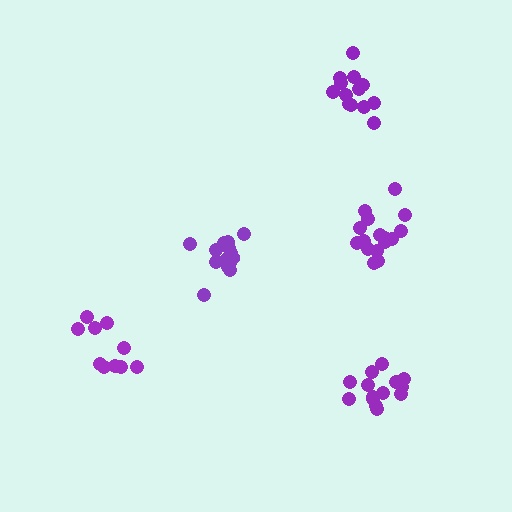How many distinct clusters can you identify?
There are 5 distinct clusters.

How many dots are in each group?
Group 1: 16 dots, Group 2: 15 dots, Group 3: 14 dots, Group 4: 13 dots, Group 5: 10 dots (68 total).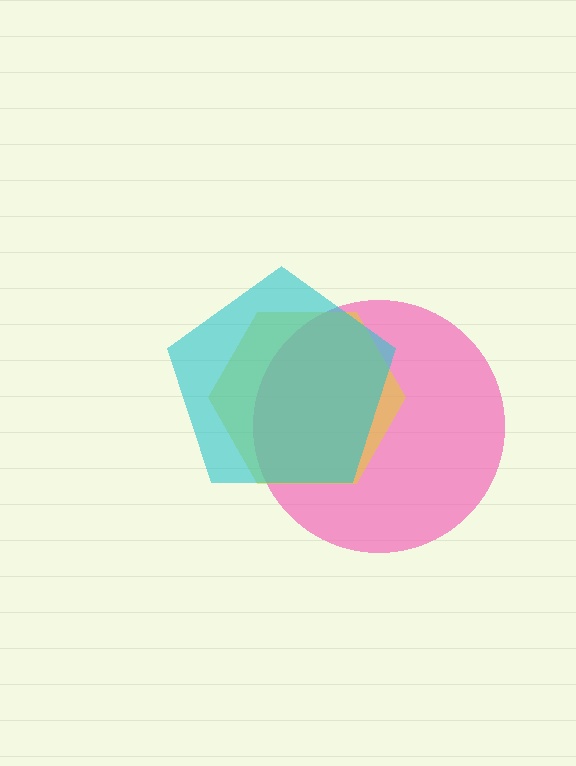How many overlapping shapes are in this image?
There are 3 overlapping shapes in the image.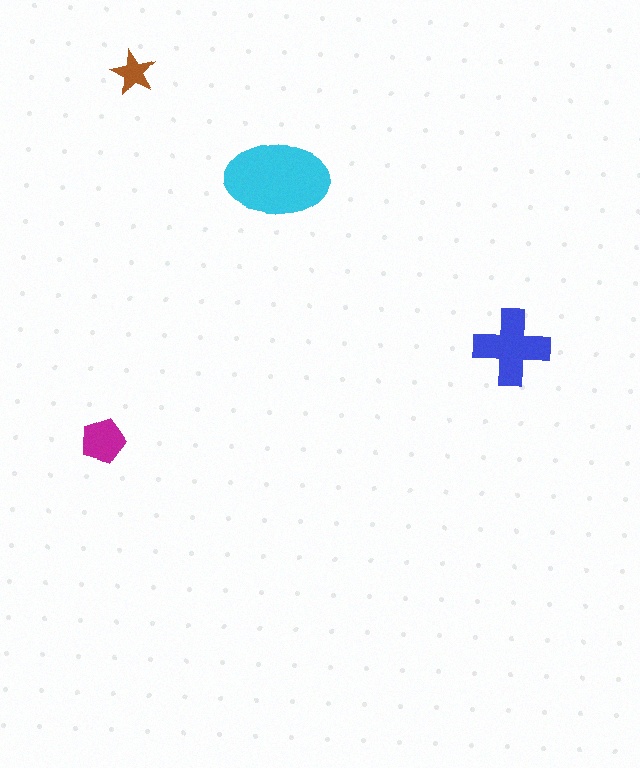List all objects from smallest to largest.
The brown star, the magenta pentagon, the blue cross, the cyan ellipse.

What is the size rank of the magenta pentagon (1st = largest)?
3rd.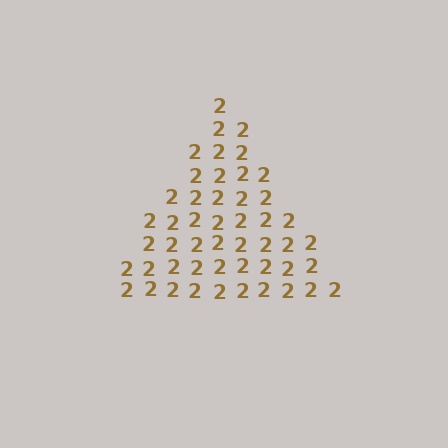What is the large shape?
The large shape is a triangle.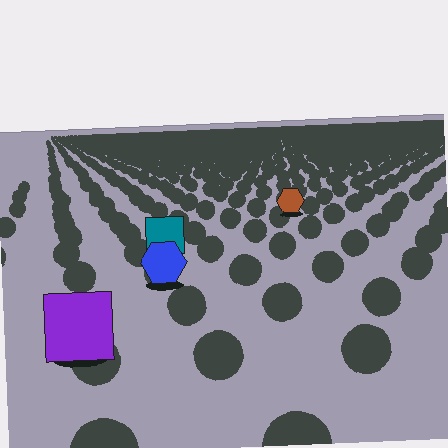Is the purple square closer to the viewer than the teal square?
Yes. The purple square is closer — you can tell from the texture gradient: the ground texture is coarser near it.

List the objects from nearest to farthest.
From nearest to farthest: the purple square, the blue hexagon, the teal square, the brown hexagon.